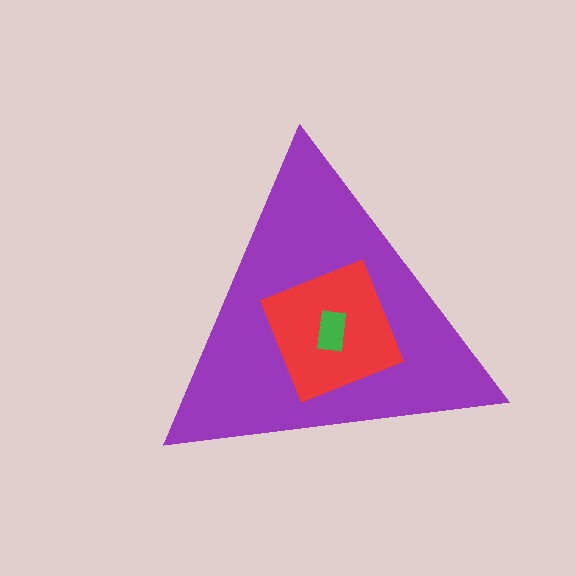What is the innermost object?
The green rectangle.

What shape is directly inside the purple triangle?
The red diamond.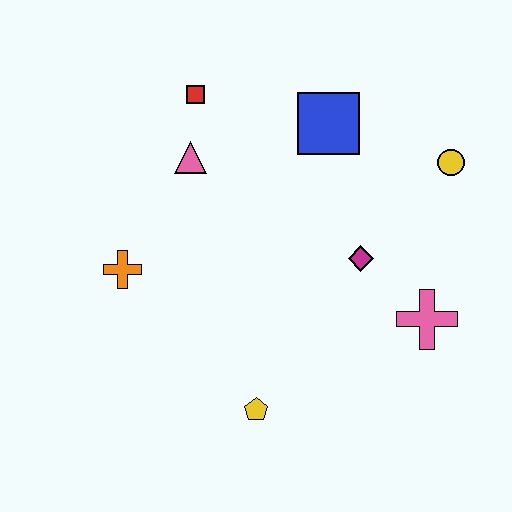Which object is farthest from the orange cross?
The yellow circle is farthest from the orange cross.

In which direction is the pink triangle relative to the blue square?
The pink triangle is to the left of the blue square.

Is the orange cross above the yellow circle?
No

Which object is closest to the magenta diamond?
The pink cross is closest to the magenta diamond.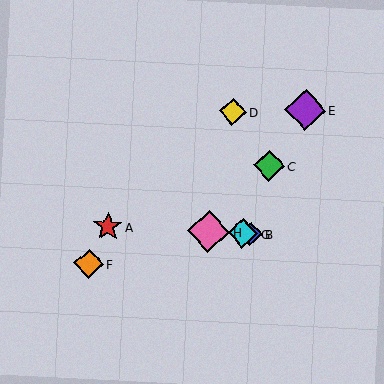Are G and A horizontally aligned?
Yes, both are at y≈233.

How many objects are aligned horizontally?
4 objects (A, B, G, H) are aligned horizontally.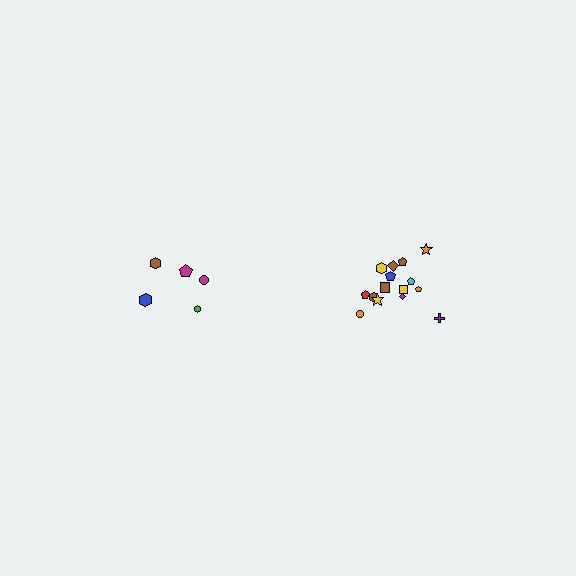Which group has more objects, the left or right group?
The right group.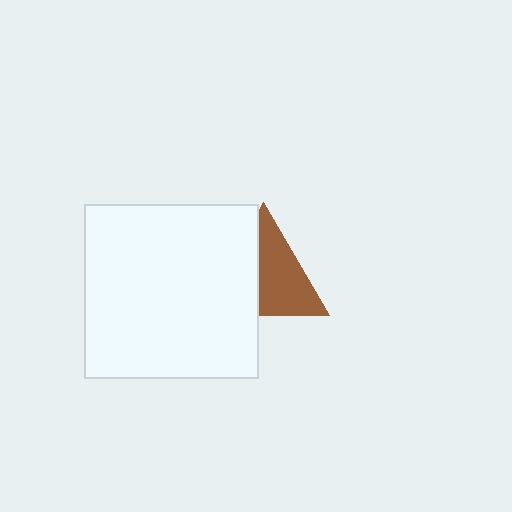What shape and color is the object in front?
The object in front is a white square.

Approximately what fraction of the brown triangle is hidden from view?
Roughly 44% of the brown triangle is hidden behind the white square.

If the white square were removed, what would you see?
You would see the complete brown triangle.